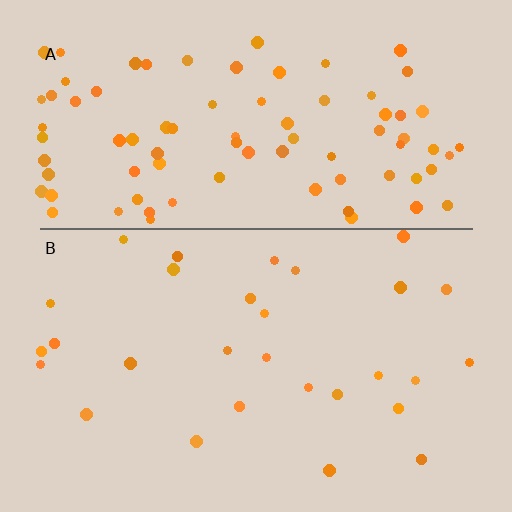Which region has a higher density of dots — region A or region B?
A (the top).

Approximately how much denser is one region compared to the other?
Approximately 3.1× — region A over region B.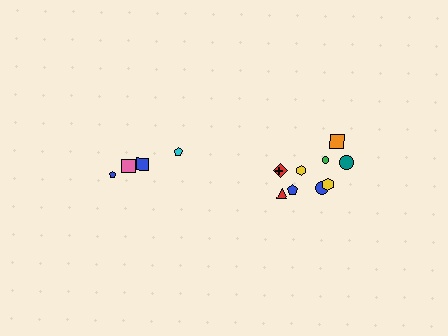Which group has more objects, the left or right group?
The right group.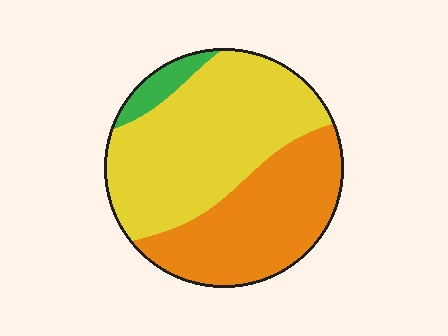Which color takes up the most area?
Yellow, at roughly 55%.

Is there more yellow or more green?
Yellow.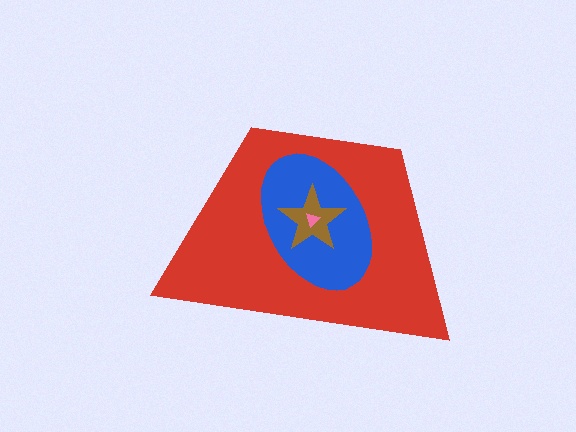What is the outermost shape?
The red trapezoid.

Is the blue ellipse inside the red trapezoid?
Yes.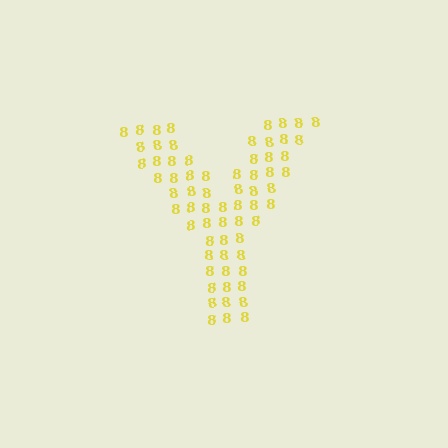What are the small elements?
The small elements are digit 8's.